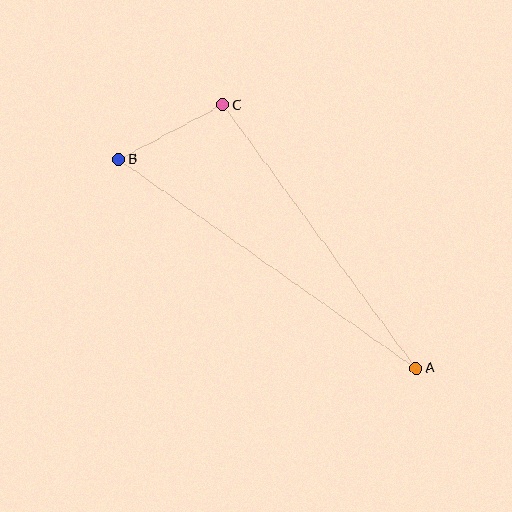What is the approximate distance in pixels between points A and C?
The distance between A and C is approximately 327 pixels.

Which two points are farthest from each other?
Points A and B are farthest from each other.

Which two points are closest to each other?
Points B and C are closest to each other.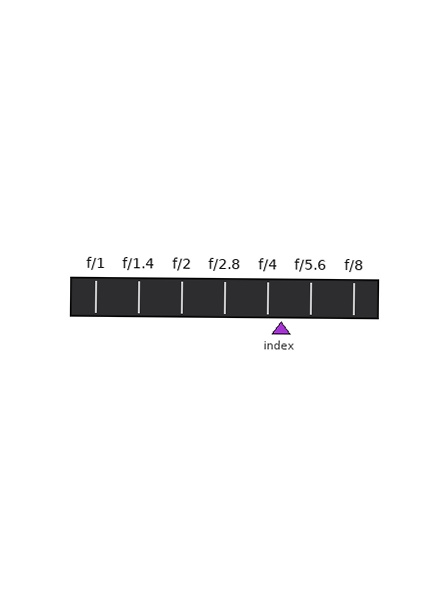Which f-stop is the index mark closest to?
The index mark is closest to f/4.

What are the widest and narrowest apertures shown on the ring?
The widest aperture shown is f/1 and the narrowest is f/8.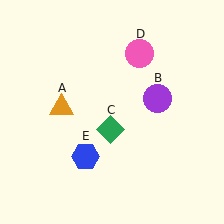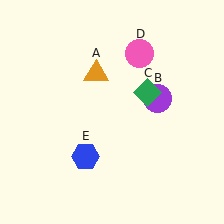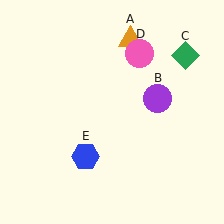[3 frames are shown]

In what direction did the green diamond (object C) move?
The green diamond (object C) moved up and to the right.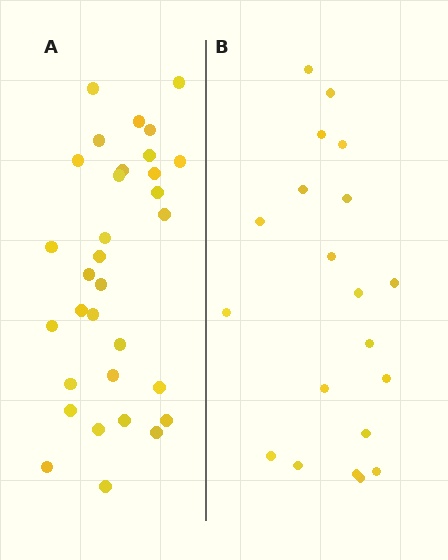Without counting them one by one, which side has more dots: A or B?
Region A (the left region) has more dots.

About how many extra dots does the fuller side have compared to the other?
Region A has roughly 12 or so more dots than region B.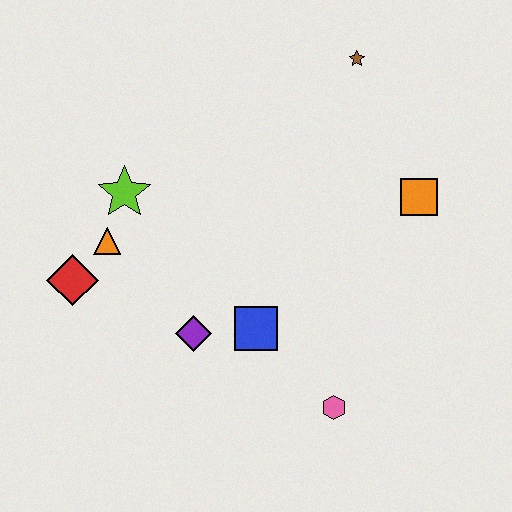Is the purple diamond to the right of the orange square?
No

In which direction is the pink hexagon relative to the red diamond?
The pink hexagon is to the right of the red diamond.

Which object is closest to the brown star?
The orange square is closest to the brown star.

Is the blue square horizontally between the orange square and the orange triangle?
Yes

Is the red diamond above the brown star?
No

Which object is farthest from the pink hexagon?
The brown star is farthest from the pink hexagon.